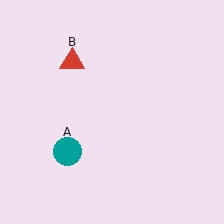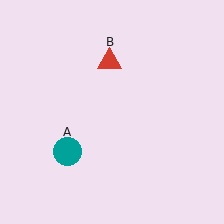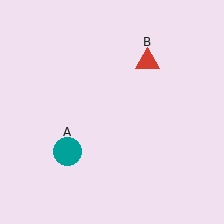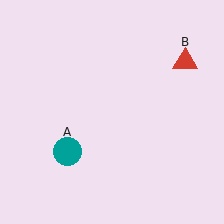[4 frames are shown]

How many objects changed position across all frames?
1 object changed position: red triangle (object B).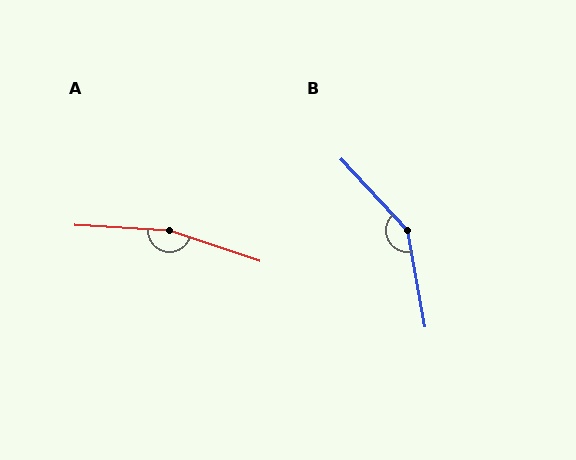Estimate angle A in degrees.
Approximately 165 degrees.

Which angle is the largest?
A, at approximately 165 degrees.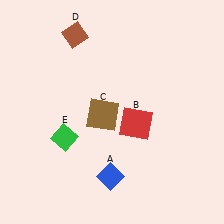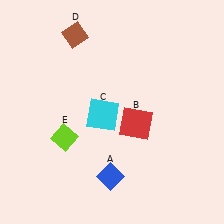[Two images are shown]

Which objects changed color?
C changed from brown to cyan. E changed from green to lime.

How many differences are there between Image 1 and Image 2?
There are 2 differences between the two images.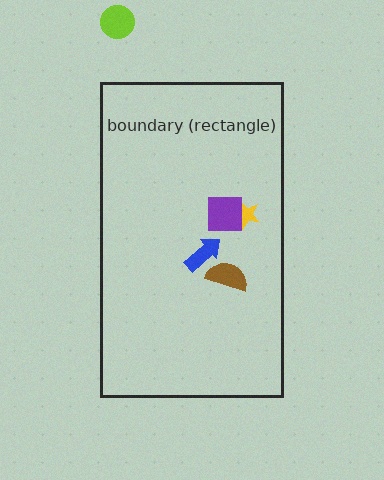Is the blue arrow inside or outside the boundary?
Inside.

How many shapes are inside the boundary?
4 inside, 1 outside.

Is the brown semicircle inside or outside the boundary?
Inside.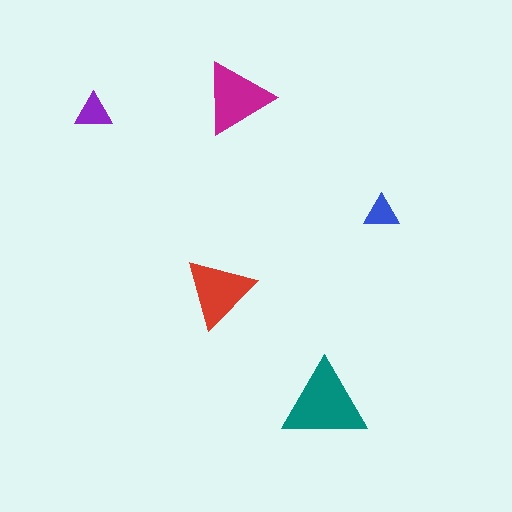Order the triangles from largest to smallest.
the teal one, the magenta one, the red one, the purple one, the blue one.